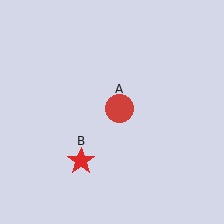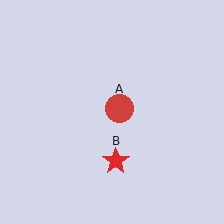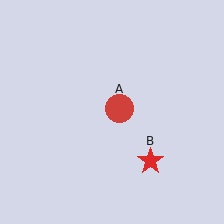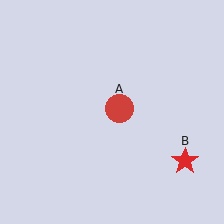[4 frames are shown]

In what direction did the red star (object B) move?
The red star (object B) moved right.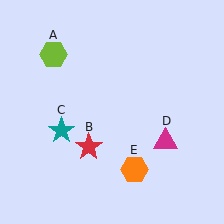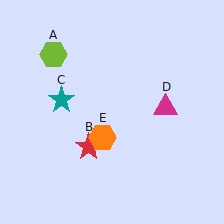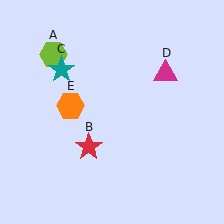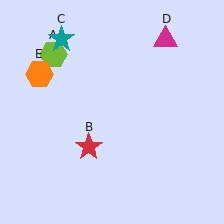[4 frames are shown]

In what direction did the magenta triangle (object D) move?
The magenta triangle (object D) moved up.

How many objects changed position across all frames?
3 objects changed position: teal star (object C), magenta triangle (object D), orange hexagon (object E).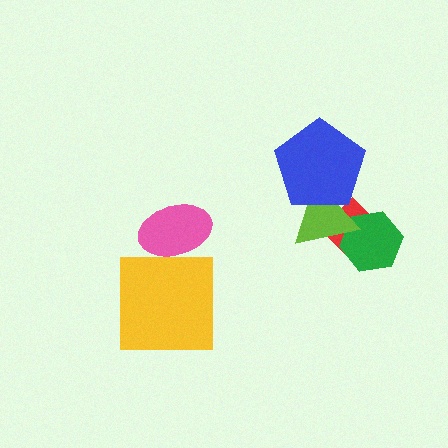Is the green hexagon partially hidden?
Yes, it is partially covered by another shape.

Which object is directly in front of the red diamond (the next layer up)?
The green hexagon is directly in front of the red diamond.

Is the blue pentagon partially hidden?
No, no other shape covers it.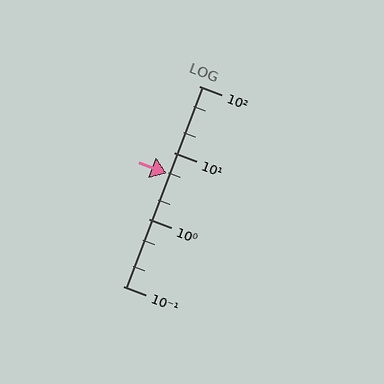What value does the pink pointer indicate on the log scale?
The pointer indicates approximately 4.9.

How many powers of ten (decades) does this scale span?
The scale spans 3 decades, from 0.1 to 100.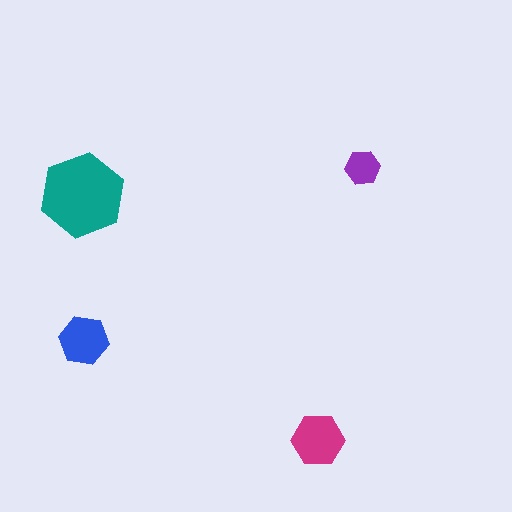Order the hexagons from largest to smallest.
the teal one, the magenta one, the blue one, the purple one.